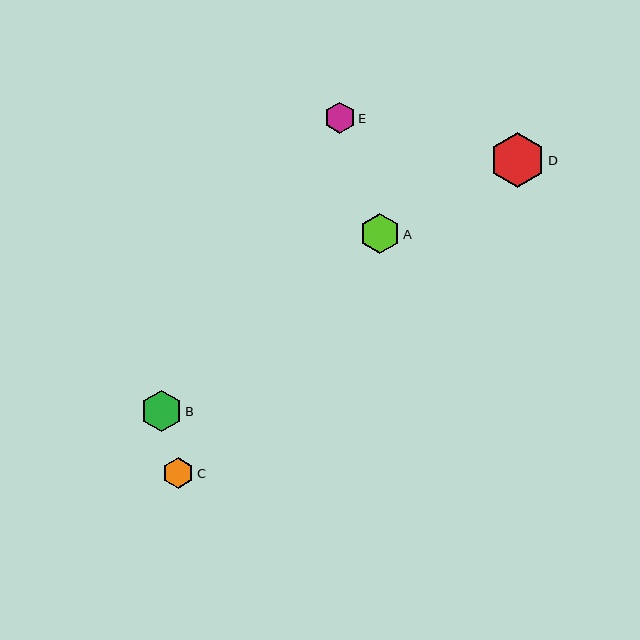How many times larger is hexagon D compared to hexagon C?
Hexagon D is approximately 1.8 times the size of hexagon C.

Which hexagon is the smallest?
Hexagon E is the smallest with a size of approximately 31 pixels.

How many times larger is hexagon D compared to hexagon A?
Hexagon D is approximately 1.4 times the size of hexagon A.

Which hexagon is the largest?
Hexagon D is the largest with a size of approximately 55 pixels.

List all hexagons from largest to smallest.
From largest to smallest: D, B, A, C, E.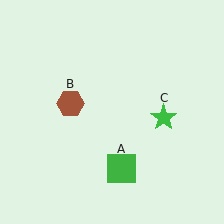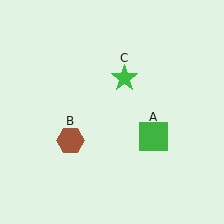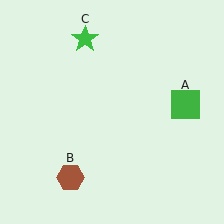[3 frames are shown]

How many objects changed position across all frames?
3 objects changed position: green square (object A), brown hexagon (object B), green star (object C).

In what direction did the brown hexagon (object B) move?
The brown hexagon (object B) moved down.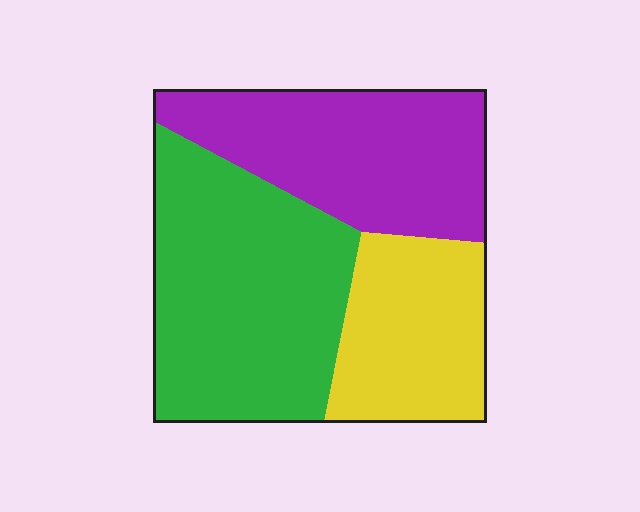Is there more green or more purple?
Green.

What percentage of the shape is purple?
Purple takes up about one third (1/3) of the shape.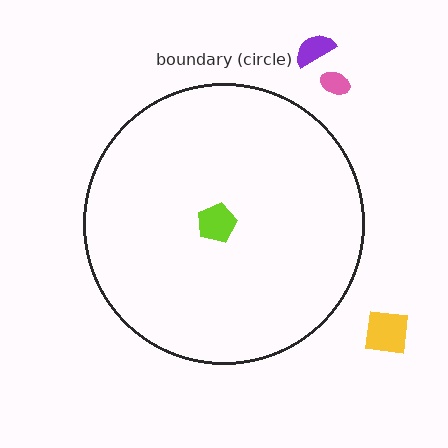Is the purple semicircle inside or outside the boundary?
Outside.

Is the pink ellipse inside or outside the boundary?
Outside.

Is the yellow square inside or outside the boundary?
Outside.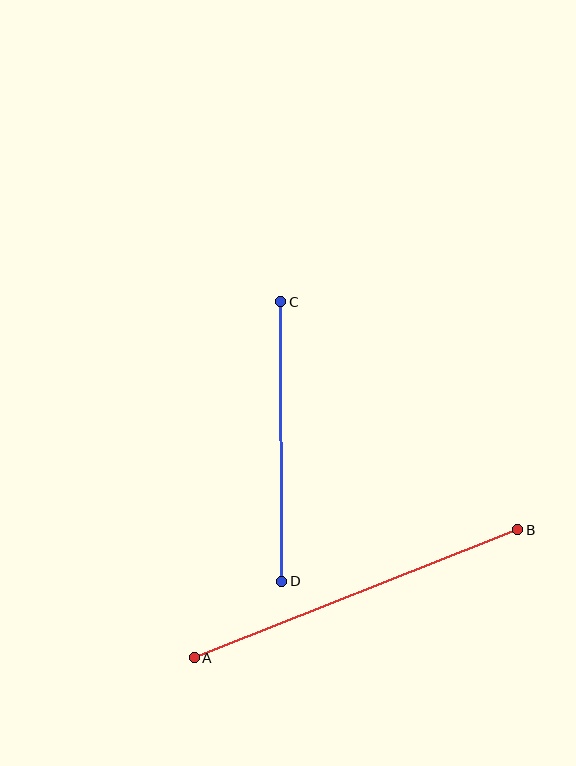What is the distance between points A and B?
The distance is approximately 348 pixels.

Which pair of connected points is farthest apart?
Points A and B are farthest apart.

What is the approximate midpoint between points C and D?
The midpoint is at approximately (281, 442) pixels.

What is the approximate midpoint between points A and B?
The midpoint is at approximately (356, 594) pixels.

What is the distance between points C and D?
The distance is approximately 280 pixels.